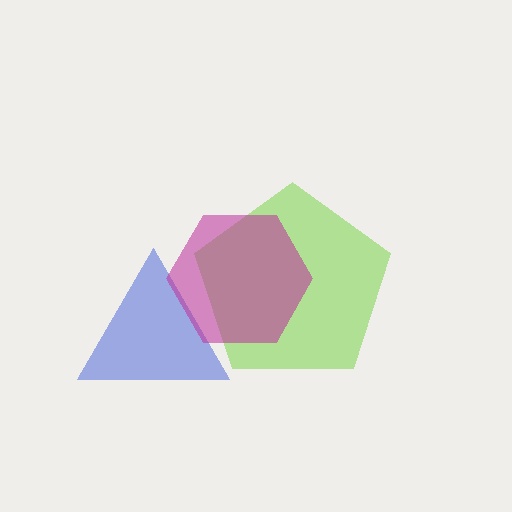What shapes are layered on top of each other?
The layered shapes are: a lime pentagon, a blue triangle, a magenta hexagon.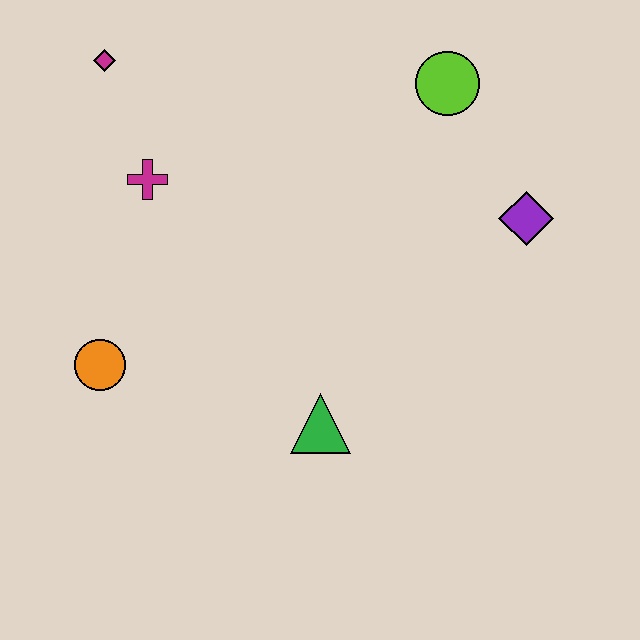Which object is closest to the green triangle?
The orange circle is closest to the green triangle.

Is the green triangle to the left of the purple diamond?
Yes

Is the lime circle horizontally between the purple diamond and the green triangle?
Yes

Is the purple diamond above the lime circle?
No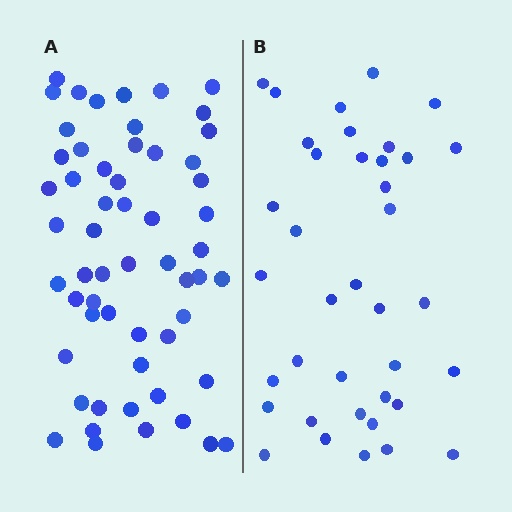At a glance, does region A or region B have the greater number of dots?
Region A (the left region) has more dots.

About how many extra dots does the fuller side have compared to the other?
Region A has approximately 20 more dots than region B.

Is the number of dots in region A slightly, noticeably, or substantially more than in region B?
Region A has substantially more. The ratio is roughly 1.5 to 1.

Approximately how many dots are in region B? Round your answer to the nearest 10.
About 40 dots. (The exact count is 38, which rounds to 40.)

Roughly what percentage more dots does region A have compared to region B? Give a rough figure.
About 50% more.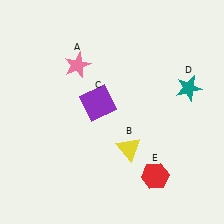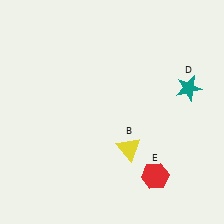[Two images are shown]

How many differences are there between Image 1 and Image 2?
There are 2 differences between the two images.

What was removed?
The purple square (C), the pink star (A) were removed in Image 2.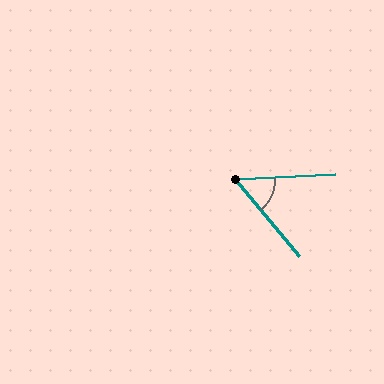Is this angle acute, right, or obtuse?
It is acute.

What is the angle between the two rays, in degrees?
Approximately 53 degrees.